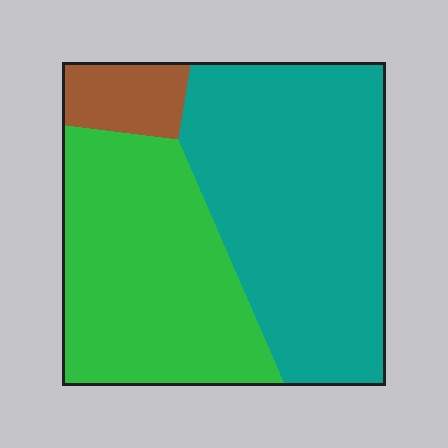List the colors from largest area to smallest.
From largest to smallest: teal, green, brown.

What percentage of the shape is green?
Green takes up about two fifths (2/5) of the shape.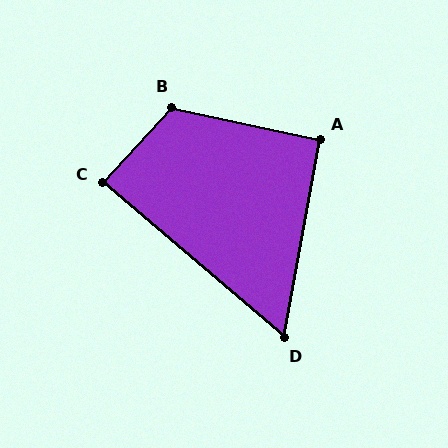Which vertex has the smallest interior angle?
D, at approximately 60 degrees.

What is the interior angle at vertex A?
Approximately 92 degrees (approximately right).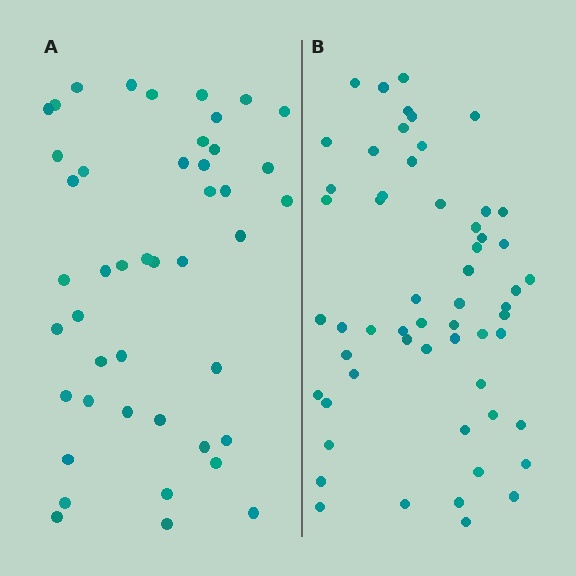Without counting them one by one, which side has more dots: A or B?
Region B (the right region) has more dots.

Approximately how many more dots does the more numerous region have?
Region B has roughly 12 or so more dots than region A.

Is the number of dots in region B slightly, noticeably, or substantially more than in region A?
Region B has noticeably more, but not dramatically so. The ratio is roughly 1.3 to 1.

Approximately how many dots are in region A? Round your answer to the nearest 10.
About 40 dots. (The exact count is 45, which rounds to 40.)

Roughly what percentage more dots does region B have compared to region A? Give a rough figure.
About 25% more.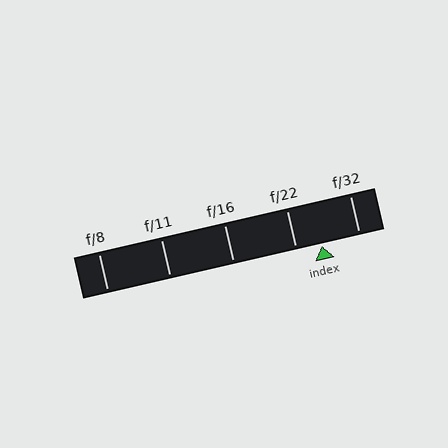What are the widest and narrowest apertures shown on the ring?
The widest aperture shown is f/8 and the narrowest is f/32.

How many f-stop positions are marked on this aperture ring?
There are 5 f-stop positions marked.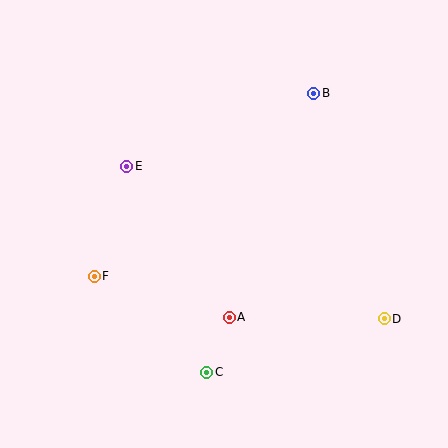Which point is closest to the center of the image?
Point A at (229, 317) is closest to the center.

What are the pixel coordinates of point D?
Point D is at (384, 319).